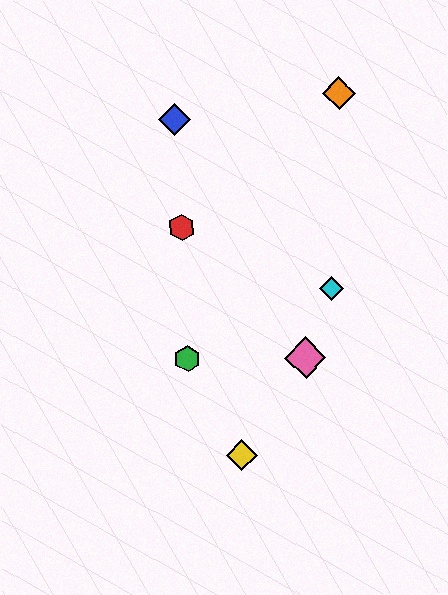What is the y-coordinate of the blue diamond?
The blue diamond is at y≈120.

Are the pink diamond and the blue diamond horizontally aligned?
No, the pink diamond is at y≈358 and the blue diamond is at y≈120.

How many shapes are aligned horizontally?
3 shapes (the green hexagon, the purple diamond, the pink diamond) are aligned horizontally.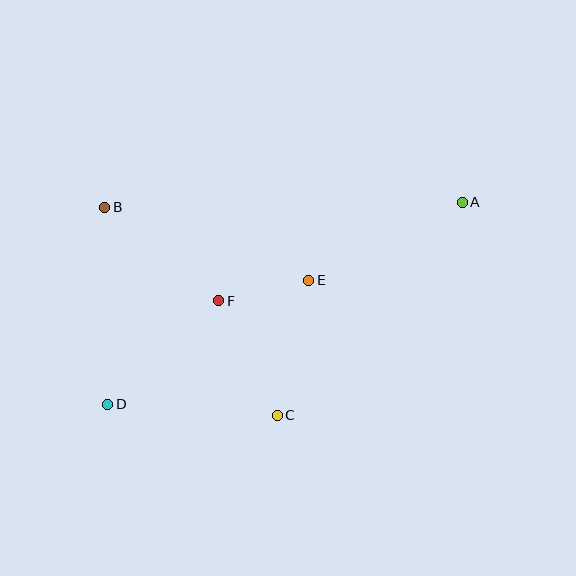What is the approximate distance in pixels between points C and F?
The distance between C and F is approximately 129 pixels.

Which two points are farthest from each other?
Points A and D are farthest from each other.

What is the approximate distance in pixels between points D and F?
The distance between D and F is approximately 152 pixels.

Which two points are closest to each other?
Points E and F are closest to each other.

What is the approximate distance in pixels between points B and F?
The distance between B and F is approximately 148 pixels.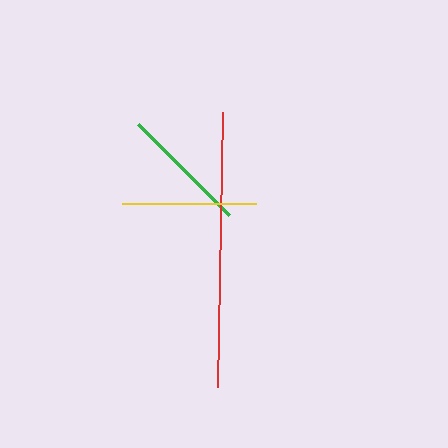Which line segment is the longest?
The red line is the longest at approximately 275 pixels.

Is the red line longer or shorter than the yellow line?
The red line is longer than the yellow line.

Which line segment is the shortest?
The green line is the shortest at approximately 130 pixels.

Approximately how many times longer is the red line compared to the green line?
The red line is approximately 2.1 times the length of the green line.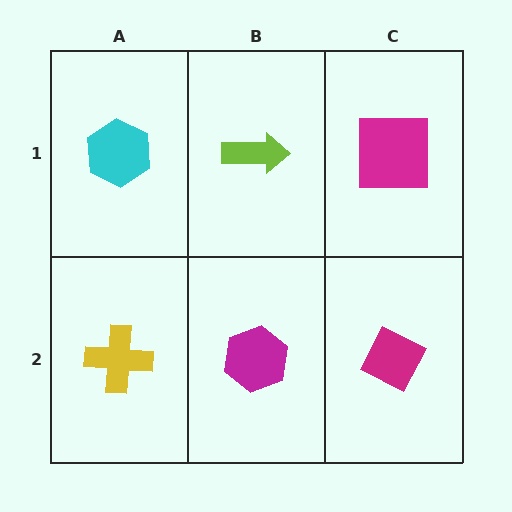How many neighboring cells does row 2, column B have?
3.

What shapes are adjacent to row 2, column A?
A cyan hexagon (row 1, column A), a magenta hexagon (row 2, column B).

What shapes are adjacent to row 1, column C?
A magenta diamond (row 2, column C), a lime arrow (row 1, column B).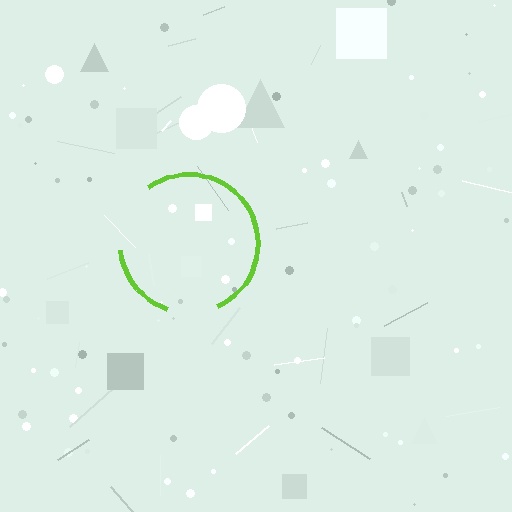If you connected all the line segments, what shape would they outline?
They would outline a circle.